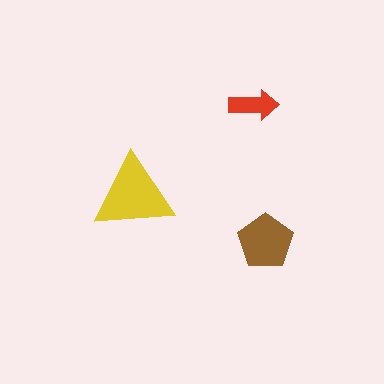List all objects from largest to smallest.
The yellow triangle, the brown pentagon, the red arrow.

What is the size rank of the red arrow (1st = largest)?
3rd.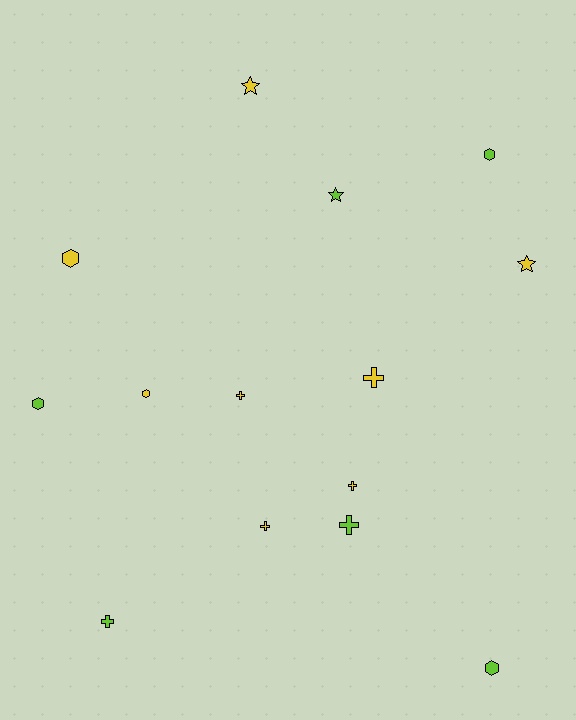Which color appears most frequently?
Yellow, with 8 objects.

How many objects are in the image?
There are 14 objects.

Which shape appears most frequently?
Cross, with 6 objects.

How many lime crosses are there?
There are 2 lime crosses.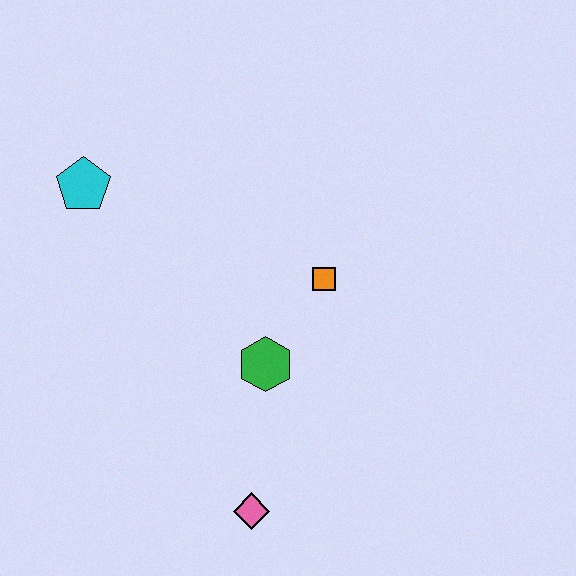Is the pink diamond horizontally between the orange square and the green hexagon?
No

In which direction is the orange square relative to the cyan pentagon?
The orange square is to the right of the cyan pentagon.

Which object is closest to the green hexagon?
The orange square is closest to the green hexagon.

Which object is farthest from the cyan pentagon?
The pink diamond is farthest from the cyan pentagon.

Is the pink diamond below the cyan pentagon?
Yes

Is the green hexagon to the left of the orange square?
Yes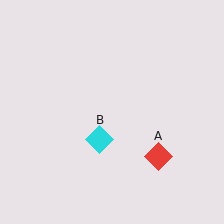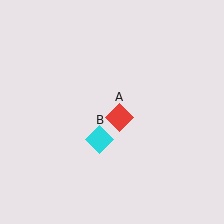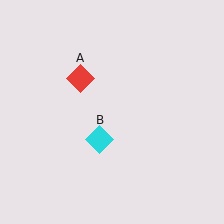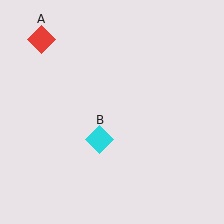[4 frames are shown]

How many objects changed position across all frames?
1 object changed position: red diamond (object A).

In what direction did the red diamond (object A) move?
The red diamond (object A) moved up and to the left.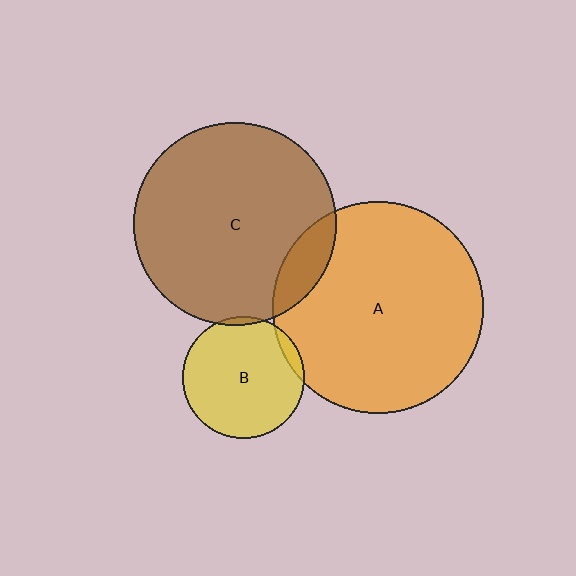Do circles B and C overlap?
Yes.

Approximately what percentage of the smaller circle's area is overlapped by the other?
Approximately 5%.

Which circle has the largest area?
Circle A (orange).